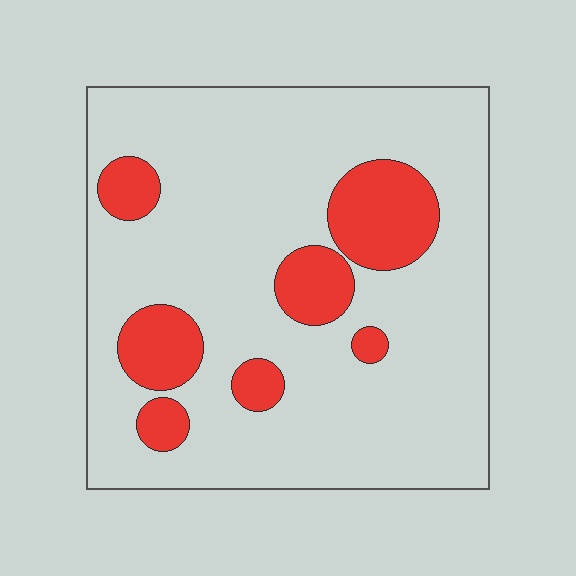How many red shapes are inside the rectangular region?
7.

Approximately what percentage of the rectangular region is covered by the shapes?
Approximately 20%.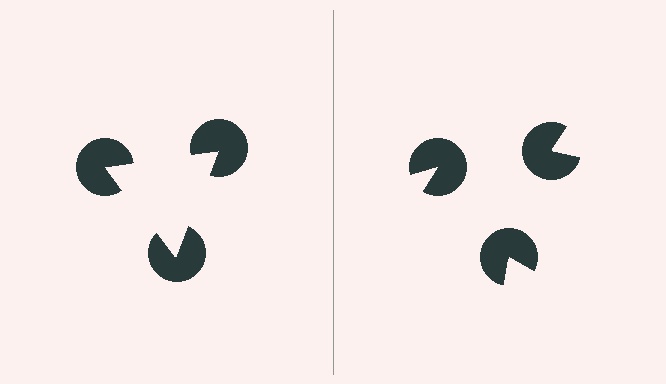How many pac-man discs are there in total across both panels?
6 — 3 on each side.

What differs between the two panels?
The pac-man discs are positioned identically on both sides; only the wedge orientations differ. On the left they align to a triangle; on the right they are misaligned.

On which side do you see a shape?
An illusory triangle appears on the left side. On the right side the wedge cuts are rotated, so no coherent shape forms.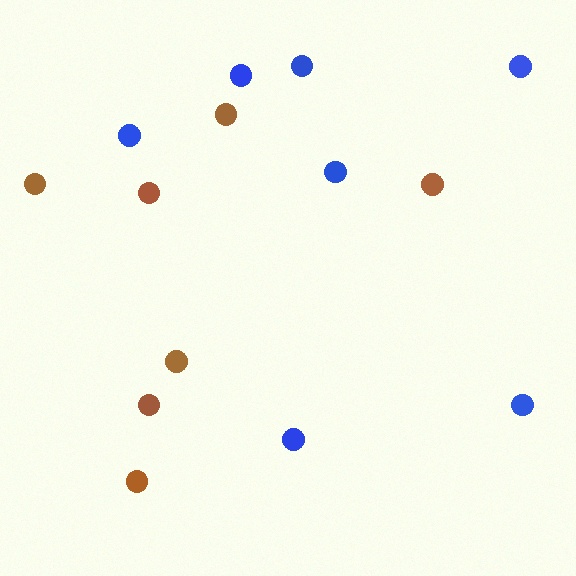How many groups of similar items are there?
There are 2 groups: one group of blue circles (7) and one group of brown circles (7).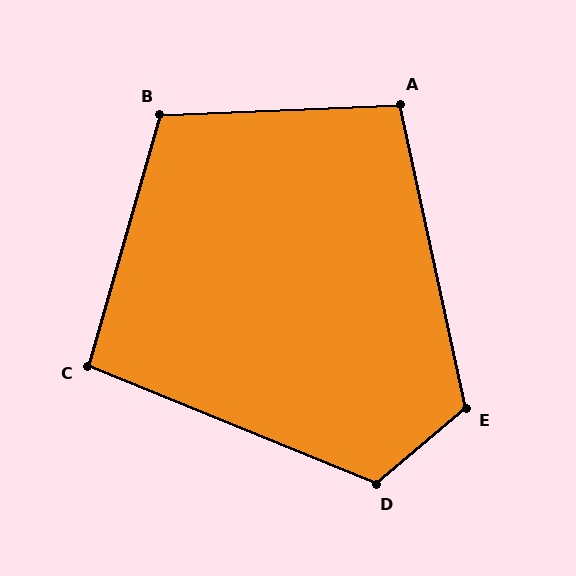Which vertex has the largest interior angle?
E, at approximately 118 degrees.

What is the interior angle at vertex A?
Approximately 100 degrees (obtuse).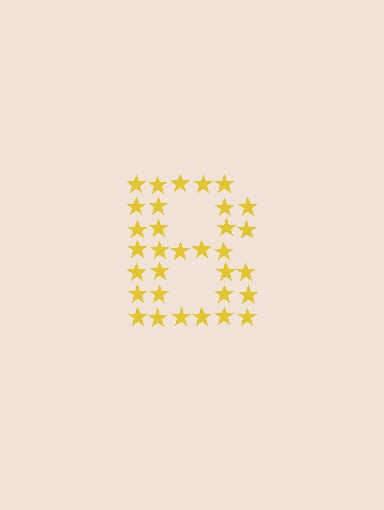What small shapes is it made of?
It is made of small stars.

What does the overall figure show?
The overall figure shows the letter B.